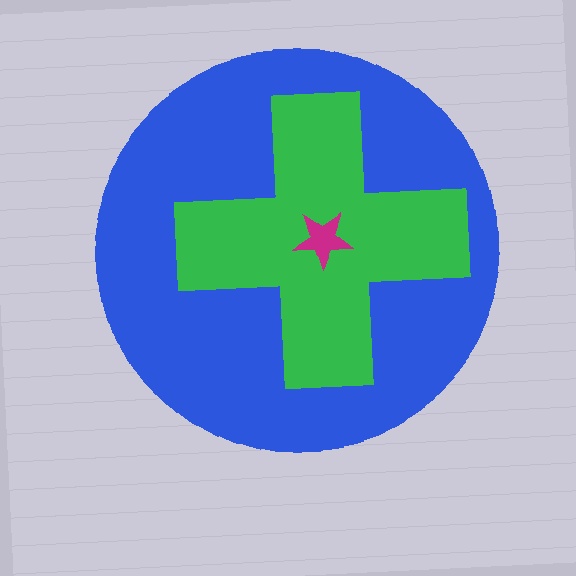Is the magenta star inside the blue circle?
Yes.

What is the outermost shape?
The blue circle.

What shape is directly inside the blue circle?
The green cross.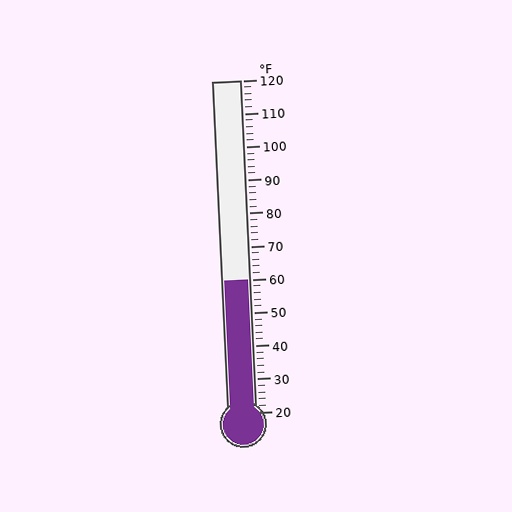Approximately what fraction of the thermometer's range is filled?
The thermometer is filled to approximately 40% of its range.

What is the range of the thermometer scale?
The thermometer scale ranges from 20°F to 120°F.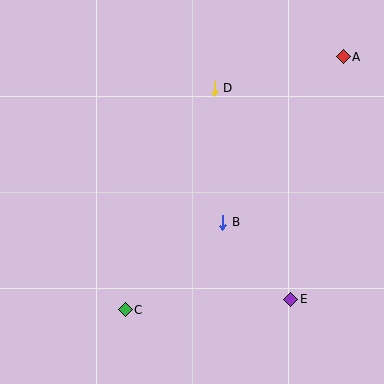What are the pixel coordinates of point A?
Point A is at (343, 57).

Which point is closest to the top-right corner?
Point A is closest to the top-right corner.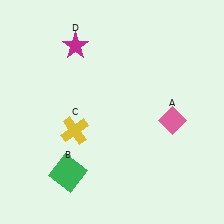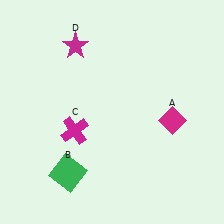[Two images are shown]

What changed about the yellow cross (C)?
In Image 1, C is yellow. In Image 2, it changed to magenta.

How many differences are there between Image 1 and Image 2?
There are 2 differences between the two images.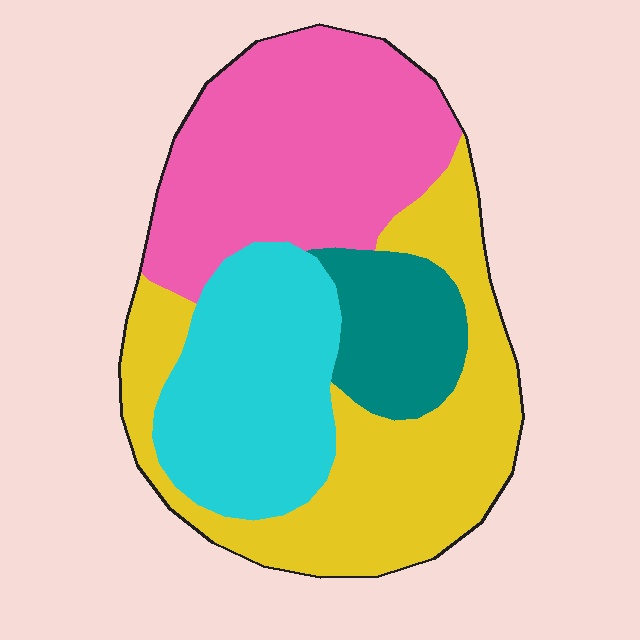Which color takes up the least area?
Teal, at roughly 10%.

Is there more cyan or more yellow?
Yellow.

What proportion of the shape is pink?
Pink covers around 30% of the shape.